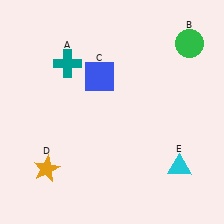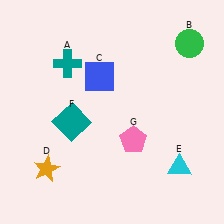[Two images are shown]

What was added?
A teal square (F), a pink pentagon (G) were added in Image 2.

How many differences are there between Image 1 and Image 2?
There are 2 differences between the two images.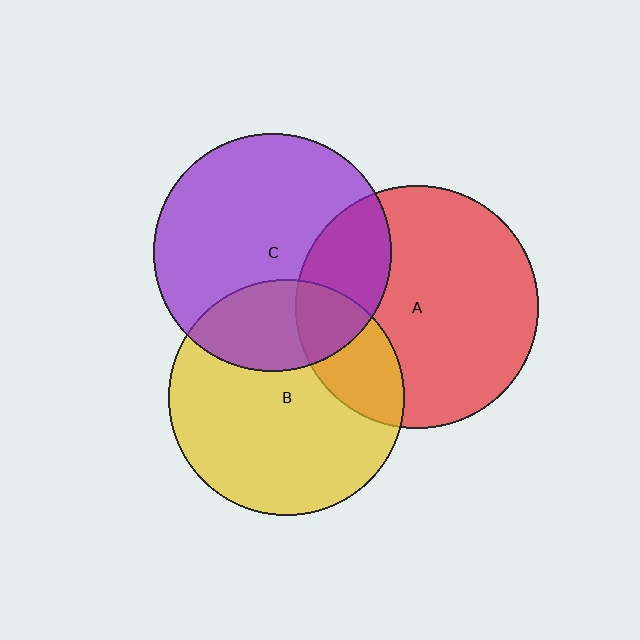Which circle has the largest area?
Circle A (red).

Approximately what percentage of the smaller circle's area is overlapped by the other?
Approximately 25%.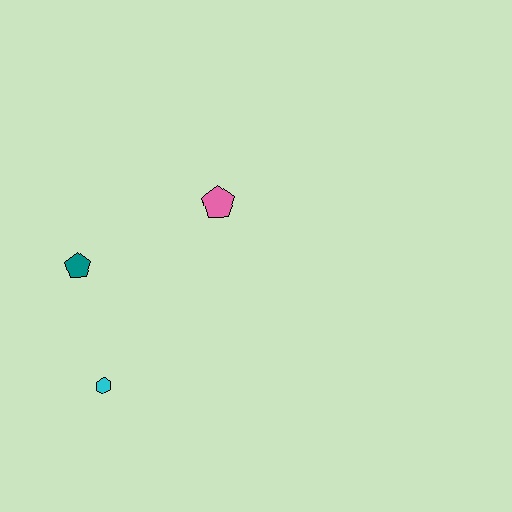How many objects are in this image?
There are 3 objects.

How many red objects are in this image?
There are no red objects.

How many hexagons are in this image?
There is 1 hexagon.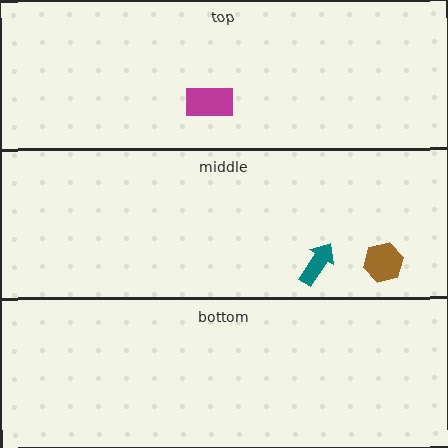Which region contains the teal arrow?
The middle region.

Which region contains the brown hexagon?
The middle region.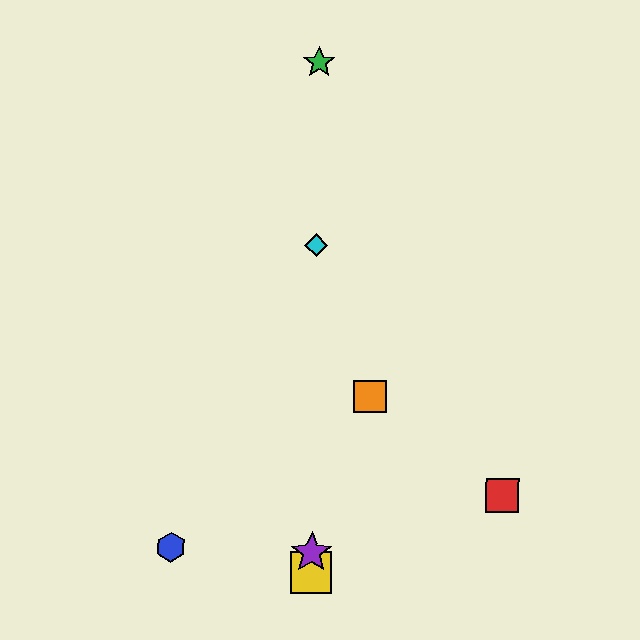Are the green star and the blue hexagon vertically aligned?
No, the green star is at x≈319 and the blue hexagon is at x≈171.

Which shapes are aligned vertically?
The green star, the yellow square, the purple star, the cyan diamond are aligned vertically.